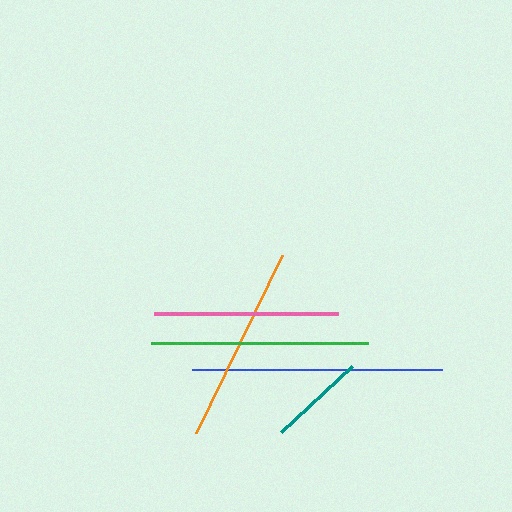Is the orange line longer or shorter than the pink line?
The orange line is longer than the pink line.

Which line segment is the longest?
The blue line is the longest at approximately 250 pixels.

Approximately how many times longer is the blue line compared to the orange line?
The blue line is approximately 1.3 times the length of the orange line.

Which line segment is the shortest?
The teal line is the shortest at approximately 97 pixels.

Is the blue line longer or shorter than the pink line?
The blue line is longer than the pink line.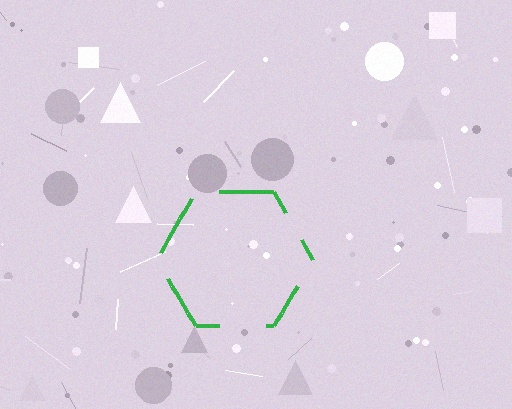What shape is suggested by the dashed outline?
The dashed outline suggests a hexagon.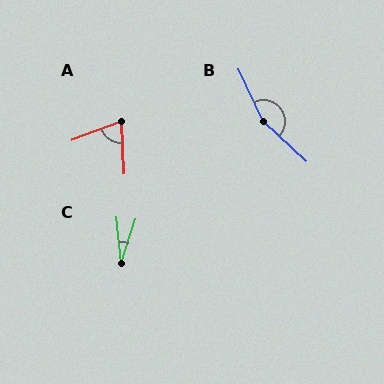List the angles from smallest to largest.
C (24°), A (73°), B (158°).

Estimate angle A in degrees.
Approximately 73 degrees.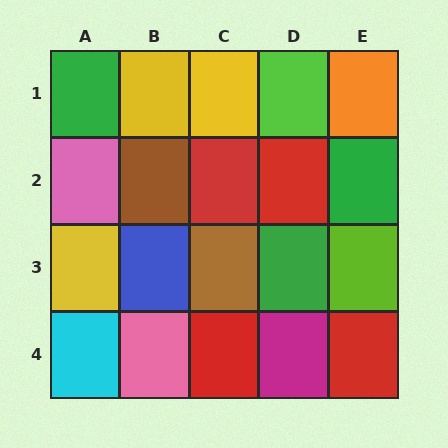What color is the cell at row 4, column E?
Red.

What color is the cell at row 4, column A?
Cyan.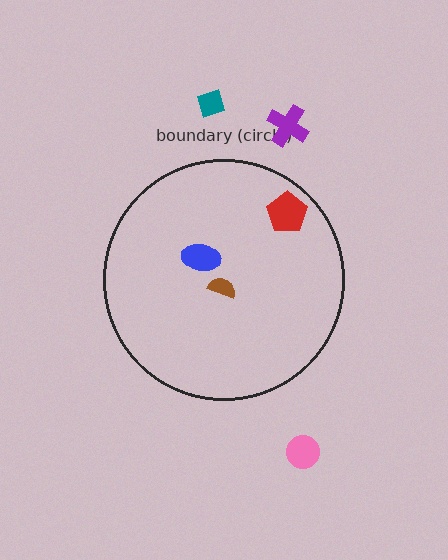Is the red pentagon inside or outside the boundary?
Inside.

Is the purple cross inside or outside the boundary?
Outside.